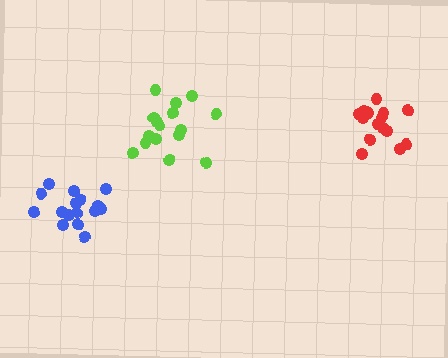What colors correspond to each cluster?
The clusters are colored: red, lime, blue.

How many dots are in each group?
Group 1: 15 dots, Group 2: 16 dots, Group 3: 16 dots (47 total).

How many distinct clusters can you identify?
There are 3 distinct clusters.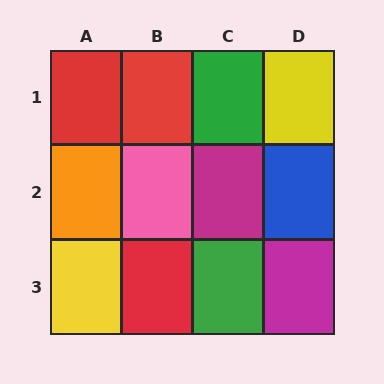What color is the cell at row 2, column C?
Magenta.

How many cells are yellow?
2 cells are yellow.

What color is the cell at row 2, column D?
Blue.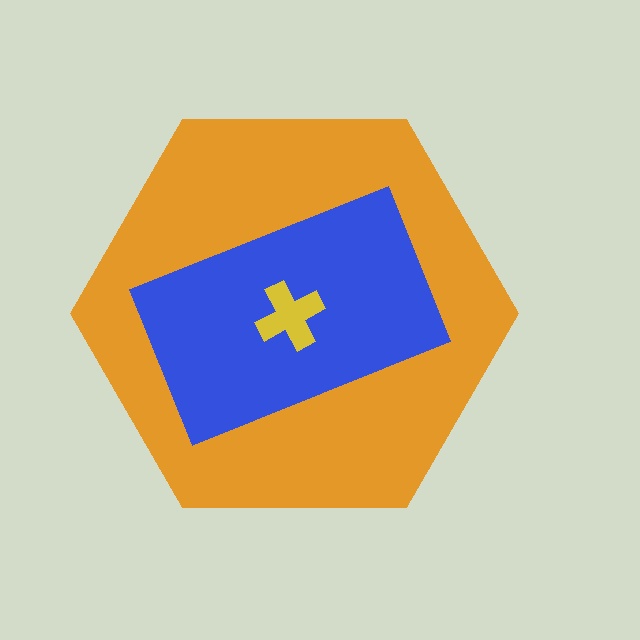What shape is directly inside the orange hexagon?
The blue rectangle.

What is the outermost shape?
The orange hexagon.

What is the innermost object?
The yellow cross.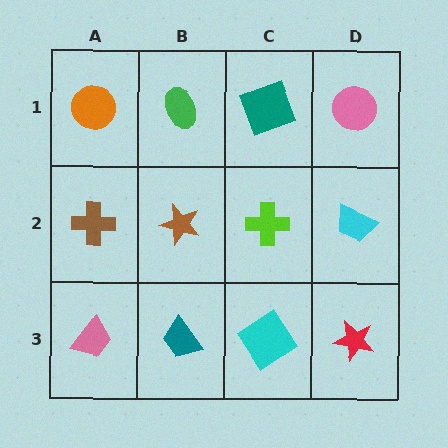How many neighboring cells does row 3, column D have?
2.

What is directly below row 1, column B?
A brown star.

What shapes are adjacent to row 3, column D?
A cyan trapezoid (row 2, column D), a cyan diamond (row 3, column C).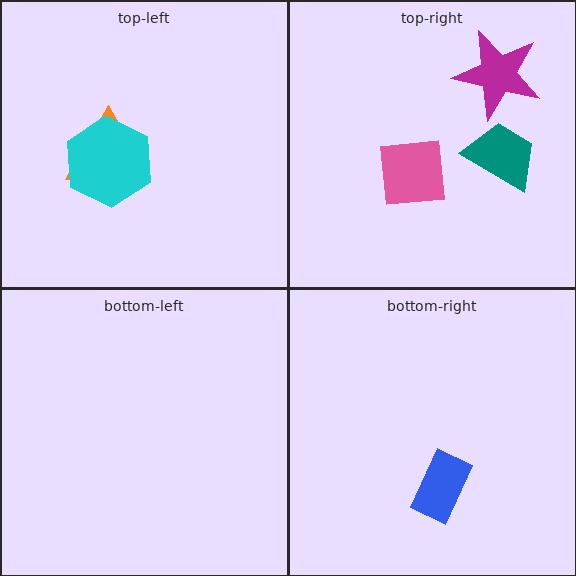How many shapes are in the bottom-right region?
1.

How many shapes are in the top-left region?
2.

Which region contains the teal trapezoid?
The top-right region.